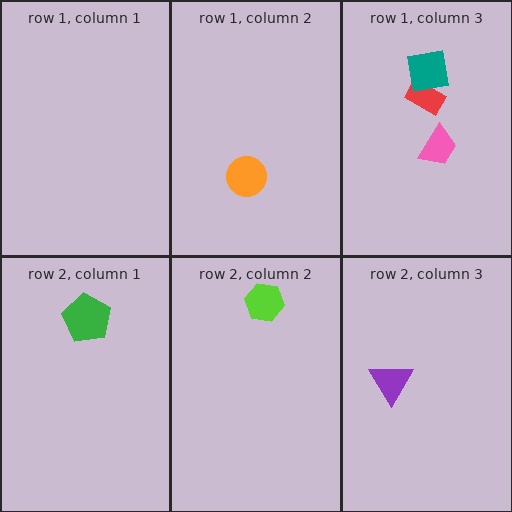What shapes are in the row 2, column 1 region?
The green pentagon.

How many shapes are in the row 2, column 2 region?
1.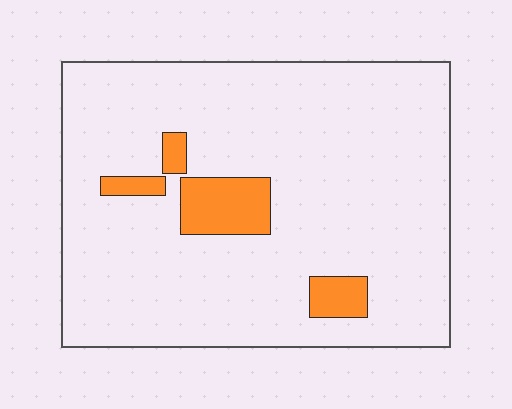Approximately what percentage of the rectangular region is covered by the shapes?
Approximately 10%.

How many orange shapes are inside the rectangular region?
4.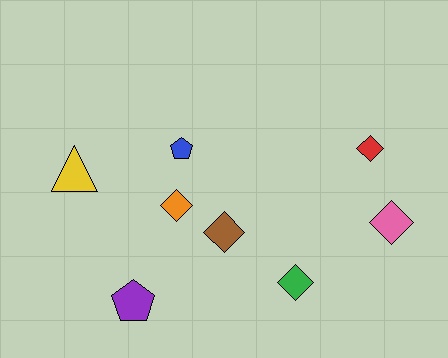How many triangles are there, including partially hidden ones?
There is 1 triangle.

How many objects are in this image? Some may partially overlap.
There are 8 objects.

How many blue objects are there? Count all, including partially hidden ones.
There is 1 blue object.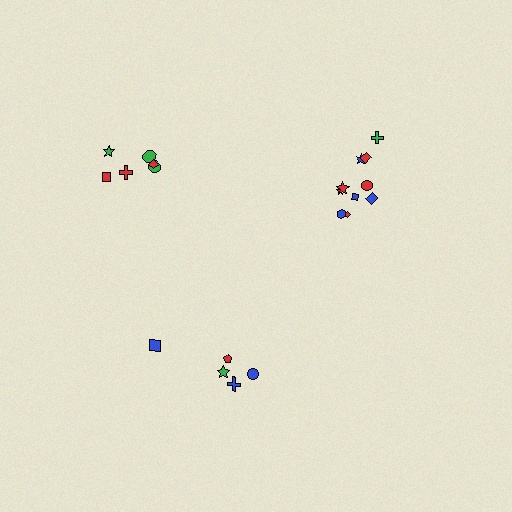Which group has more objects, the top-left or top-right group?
The top-right group.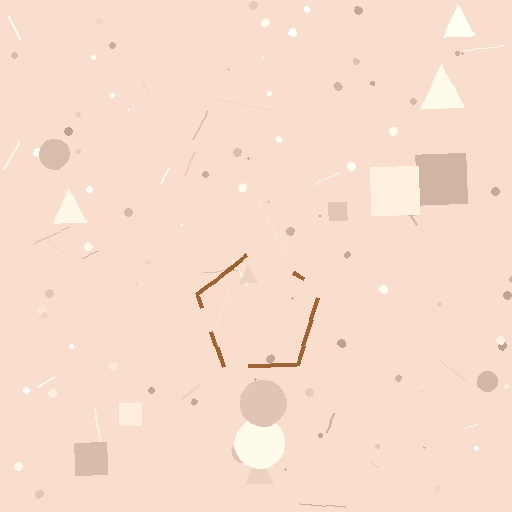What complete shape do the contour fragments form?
The contour fragments form a pentagon.